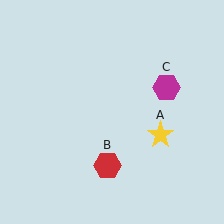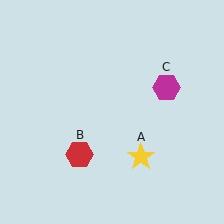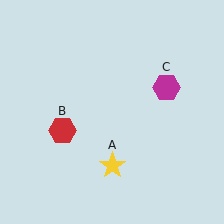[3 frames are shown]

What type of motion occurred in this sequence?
The yellow star (object A), red hexagon (object B) rotated clockwise around the center of the scene.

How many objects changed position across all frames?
2 objects changed position: yellow star (object A), red hexagon (object B).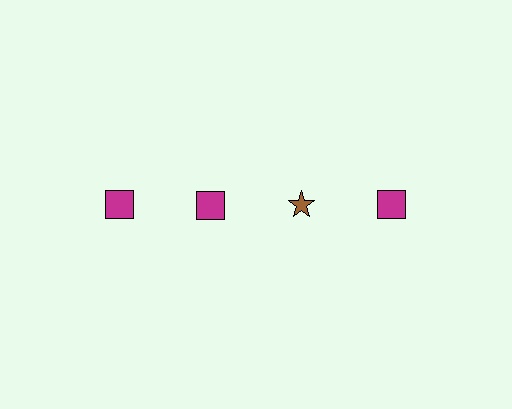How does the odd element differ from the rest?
It differs in both color (brown instead of magenta) and shape (star instead of square).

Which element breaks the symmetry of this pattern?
The brown star in the top row, center column breaks the symmetry. All other shapes are magenta squares.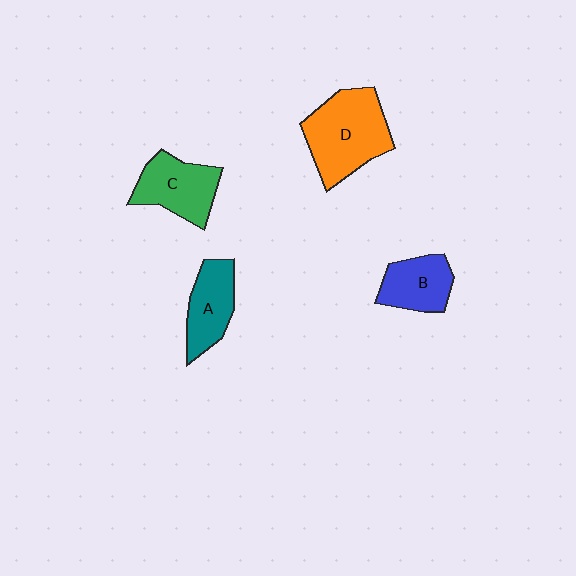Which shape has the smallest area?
Shape B (blue).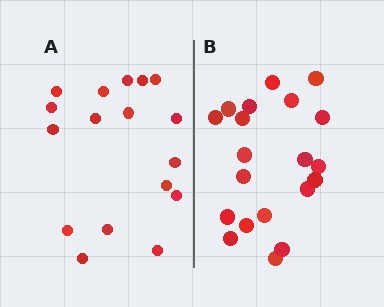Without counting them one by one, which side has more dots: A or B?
Region B (the right region) has more dots.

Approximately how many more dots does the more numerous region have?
Region B has just a few more — roughly 2 or 3 more dots than region A.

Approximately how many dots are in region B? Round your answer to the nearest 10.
About 20 dots.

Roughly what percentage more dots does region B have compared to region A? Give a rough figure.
About 20% more.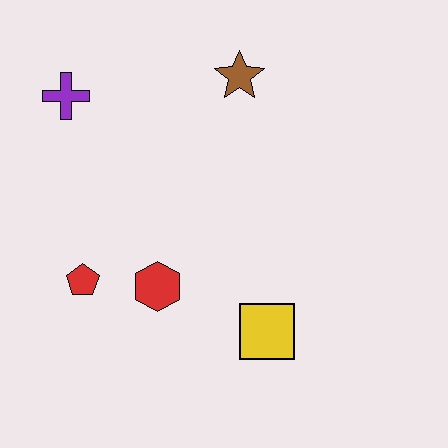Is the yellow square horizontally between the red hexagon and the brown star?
No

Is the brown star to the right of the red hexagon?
Yes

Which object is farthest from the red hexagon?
The brown star is farthest from the red hexagon.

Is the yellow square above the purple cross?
No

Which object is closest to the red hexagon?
The red pentagon is closest to the red hexagon.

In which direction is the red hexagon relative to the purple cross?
The red hexagon is below the purple cross.